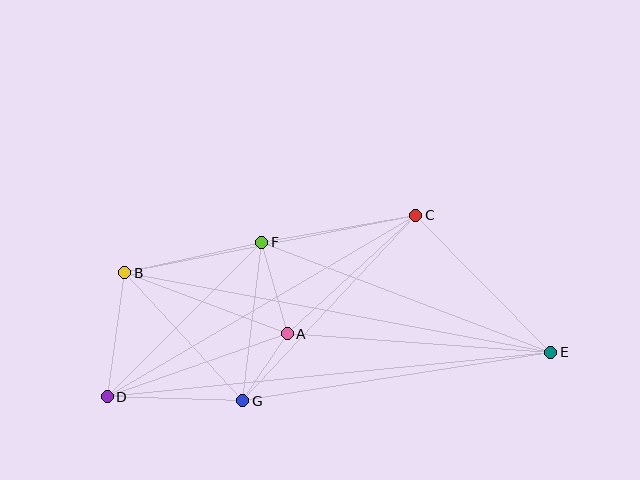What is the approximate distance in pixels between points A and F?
The distance between A and F is approximately 95 pixels.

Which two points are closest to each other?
Points A and G are closest to each other.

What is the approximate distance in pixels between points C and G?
The distance between C and G is approximately 254 pixels.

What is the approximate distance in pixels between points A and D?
The distance between A and D is approximately 191 pixels.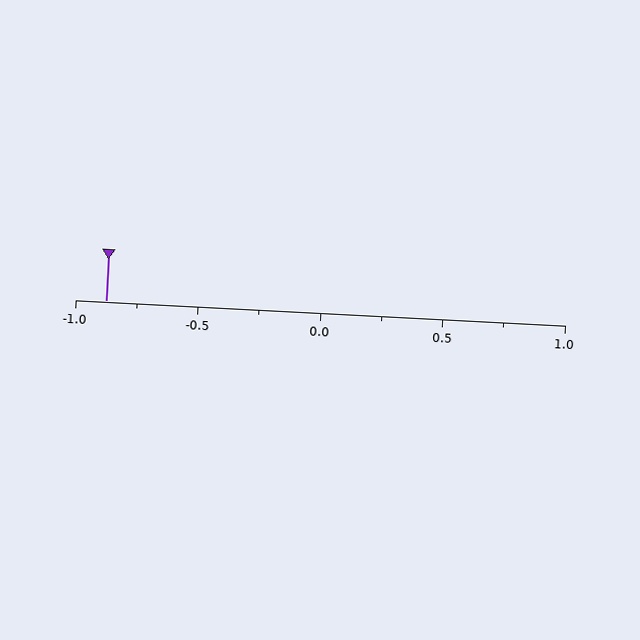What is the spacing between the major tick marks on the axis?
The major ticks are spaced 0.5 apart.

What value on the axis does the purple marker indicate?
The marker indicates approximately -0.88.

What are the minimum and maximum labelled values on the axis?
The axis runs from -1.0 to 1.0.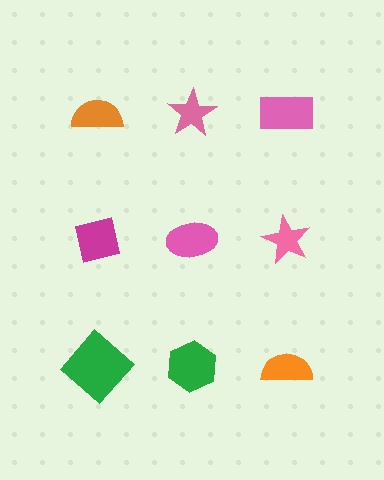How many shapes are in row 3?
3 shapes.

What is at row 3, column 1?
A green diamond.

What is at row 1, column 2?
A pink star.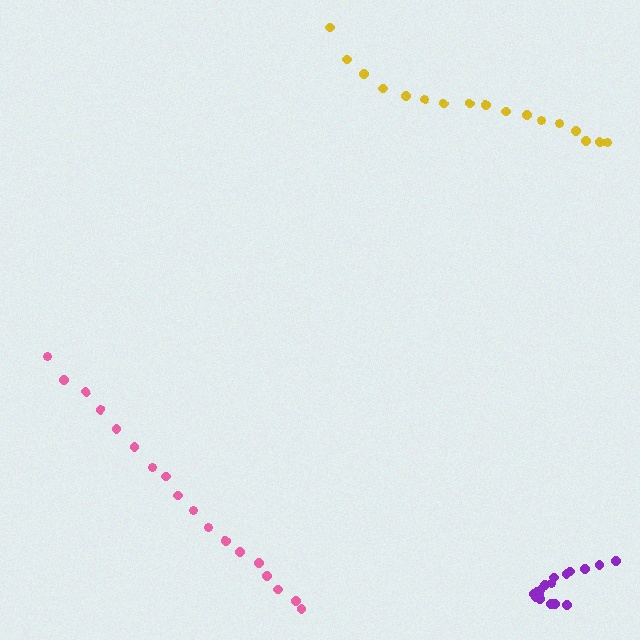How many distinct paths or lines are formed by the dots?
There are 3 distinct paths.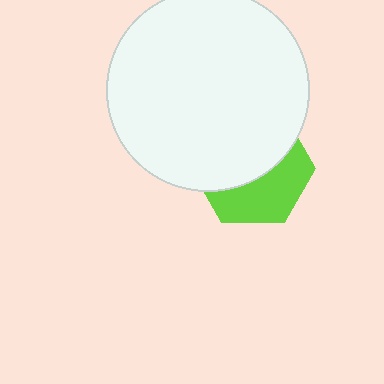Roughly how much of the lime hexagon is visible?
A small part of it is visible (roughly 43%).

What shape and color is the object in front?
The object in front is a white circle.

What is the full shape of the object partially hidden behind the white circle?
The partially hidden object is a lime hexagon.